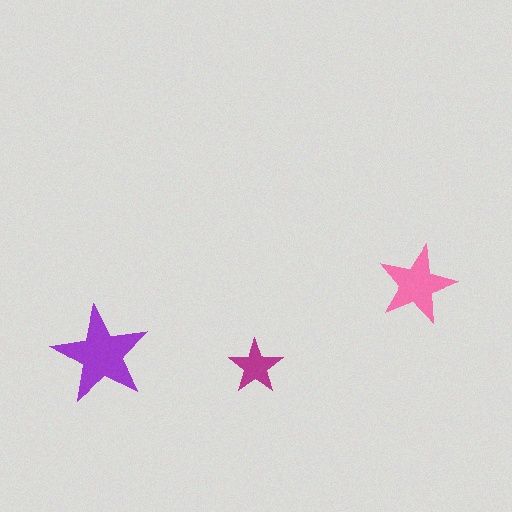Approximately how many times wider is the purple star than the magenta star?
About 2 times wider.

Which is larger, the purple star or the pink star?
The purple one.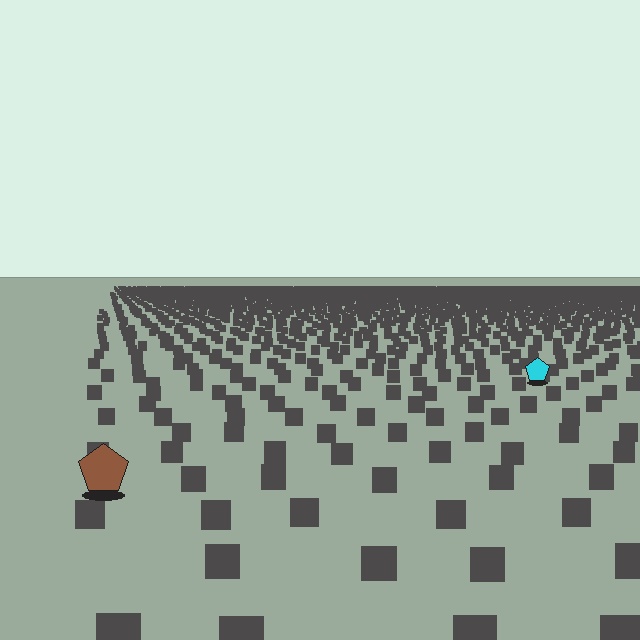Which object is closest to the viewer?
The brown pentagon is closest. The texture marks near it are larger and more spread out.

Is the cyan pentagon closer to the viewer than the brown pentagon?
No. The brown pentagon is closer — you can tell from the texture gradient: the ground texture is coarser near it.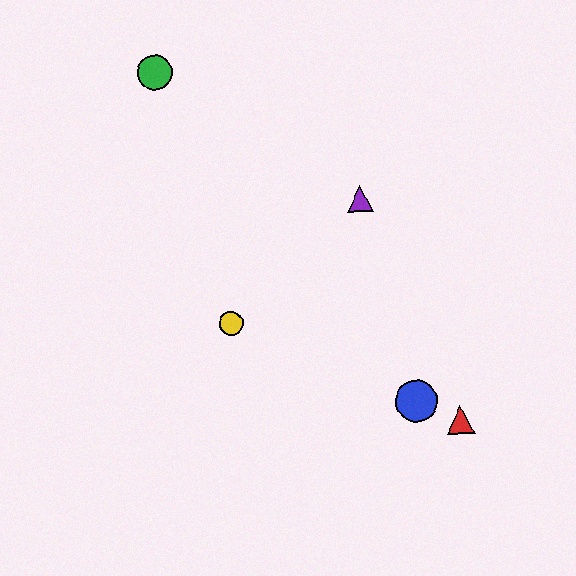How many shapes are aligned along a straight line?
3 shapes (the red triangle, the blue circle, the yellow circle) are aligned along a straight line.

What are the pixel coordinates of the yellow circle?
The yellow circle is at (231, 323).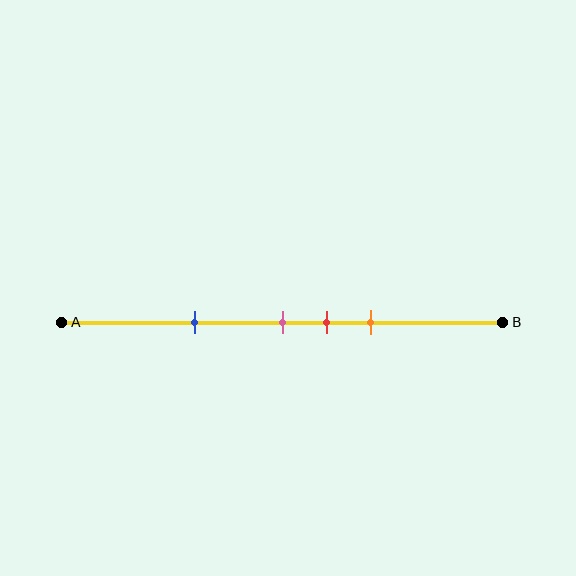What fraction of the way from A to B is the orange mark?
The orange mark is approximately 70% (0.7) of the way from A to B.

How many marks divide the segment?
There are 4 marks dividing the segment.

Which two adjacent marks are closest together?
The pink and red marks are the closest adjacent pair.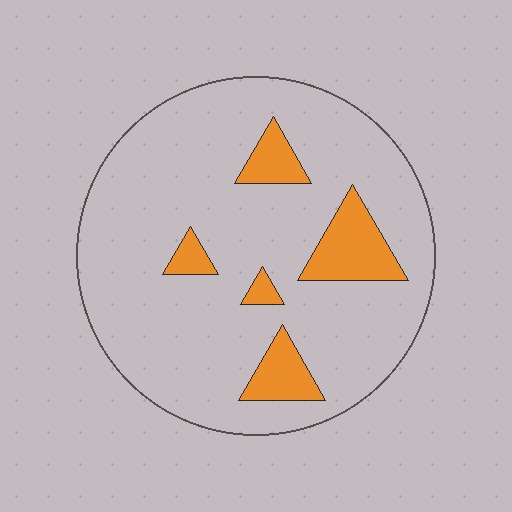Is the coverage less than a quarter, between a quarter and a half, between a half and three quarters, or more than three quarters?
Less than a quarter.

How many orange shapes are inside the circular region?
5.